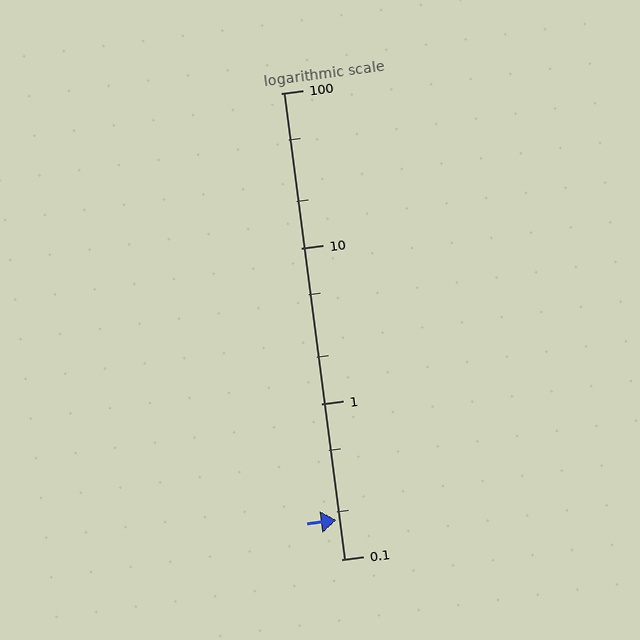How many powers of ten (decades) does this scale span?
The scale spans 3 decades, from 0.1 to 100.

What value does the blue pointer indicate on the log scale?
The pointer indicates approximately 0.18.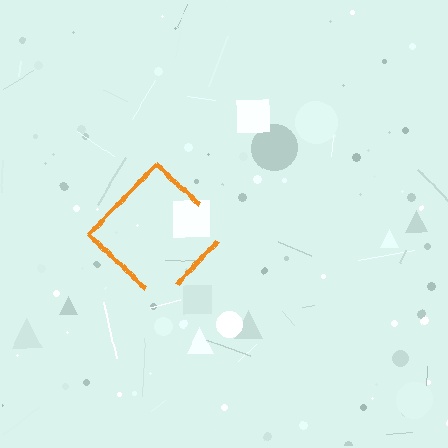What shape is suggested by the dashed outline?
The dashed outline suggests a diamond.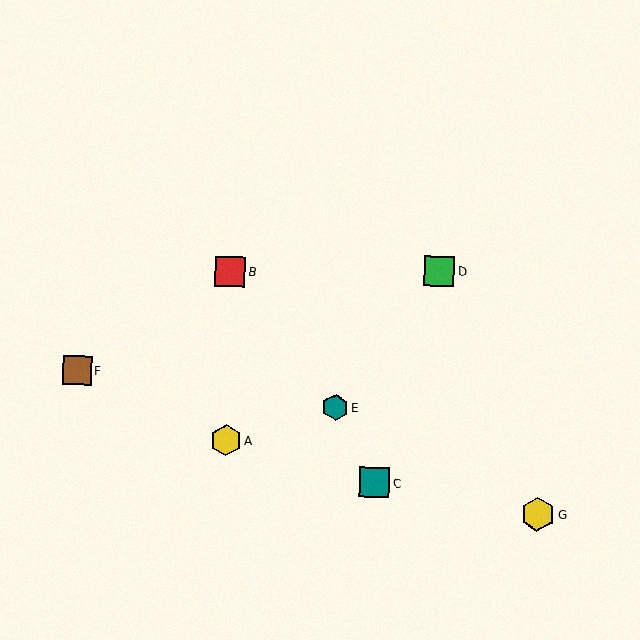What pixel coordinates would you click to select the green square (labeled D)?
Click at (440, 271) to select the green square D.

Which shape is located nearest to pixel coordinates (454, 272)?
The green square (labeled D) at (440, 271) is nearest to that location.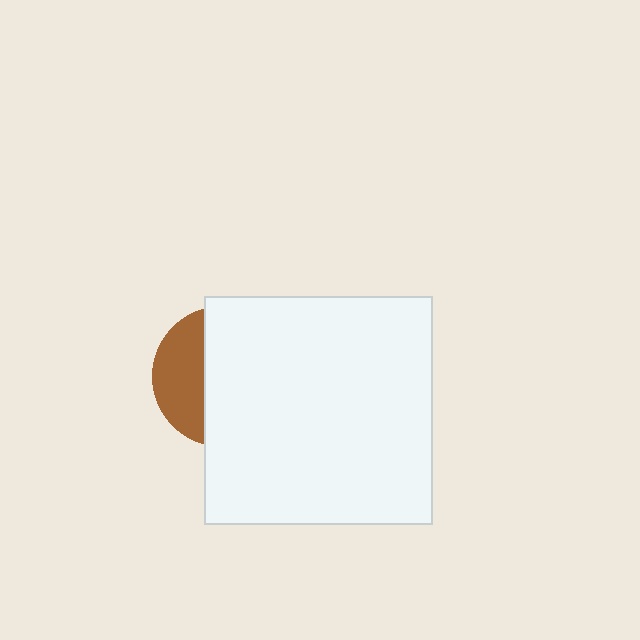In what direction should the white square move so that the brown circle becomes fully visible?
The white square should move right. That is the shortest direction to clear the overlap and leave the brown circle fully visible.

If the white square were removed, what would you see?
You would see the complete brown circle.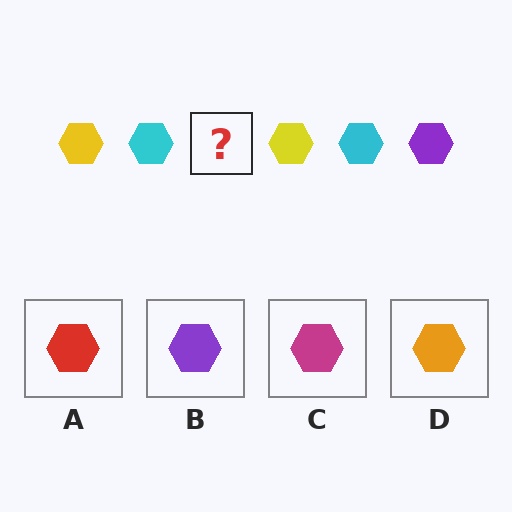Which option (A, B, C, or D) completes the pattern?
B.